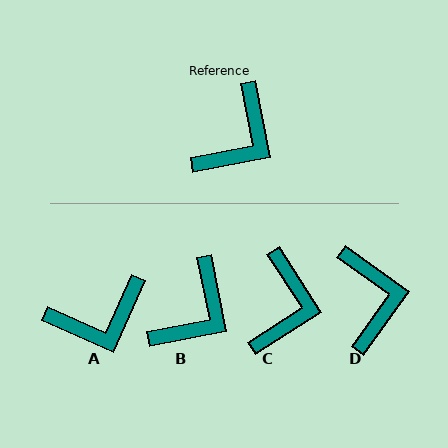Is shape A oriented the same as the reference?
No, it is off by about 35 degrees.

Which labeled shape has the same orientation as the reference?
B.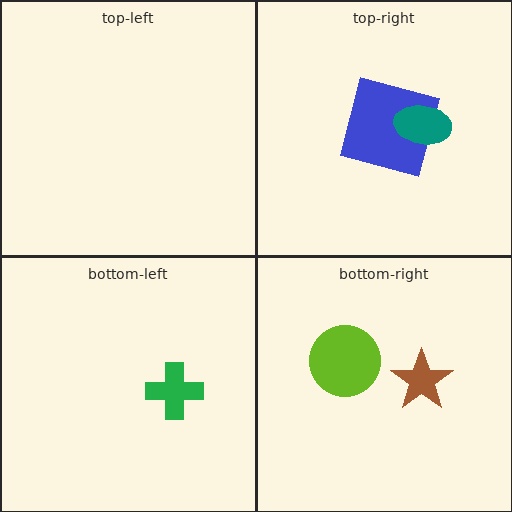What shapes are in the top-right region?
The blue square, the teal ellipse.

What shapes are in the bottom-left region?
The green cross.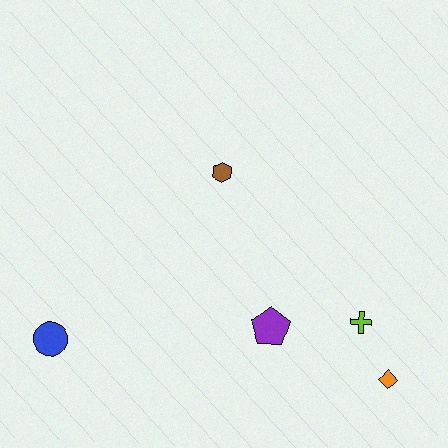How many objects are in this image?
There are 5 objects.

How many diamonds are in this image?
There is 1 diamond.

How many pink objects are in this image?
There are no pink objects.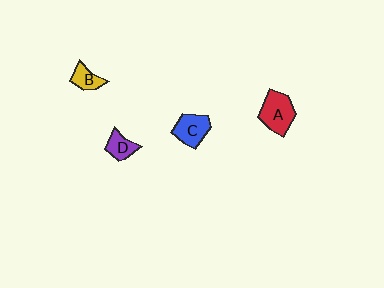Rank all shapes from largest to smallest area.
From largest to smallest: A (red), C (blue), D (purple), B (yellow).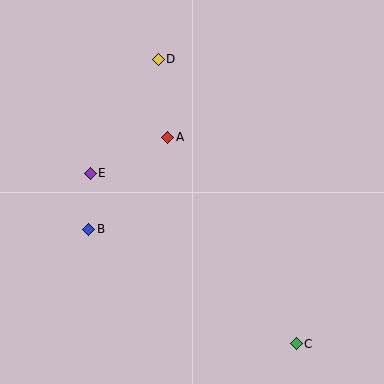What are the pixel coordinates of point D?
Point D is at (158, 59).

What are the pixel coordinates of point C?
Point C is at (296, 344).